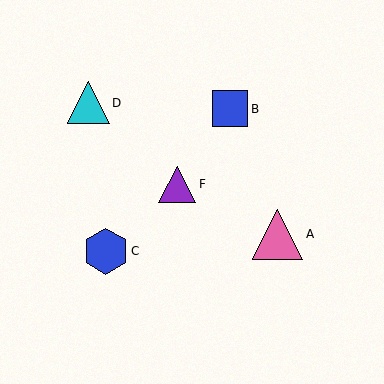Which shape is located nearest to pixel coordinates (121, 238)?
The blue hexagon (labeled C) at (106, 251) is nearest to that location.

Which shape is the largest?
The pink triangle (labeled A) is the largest.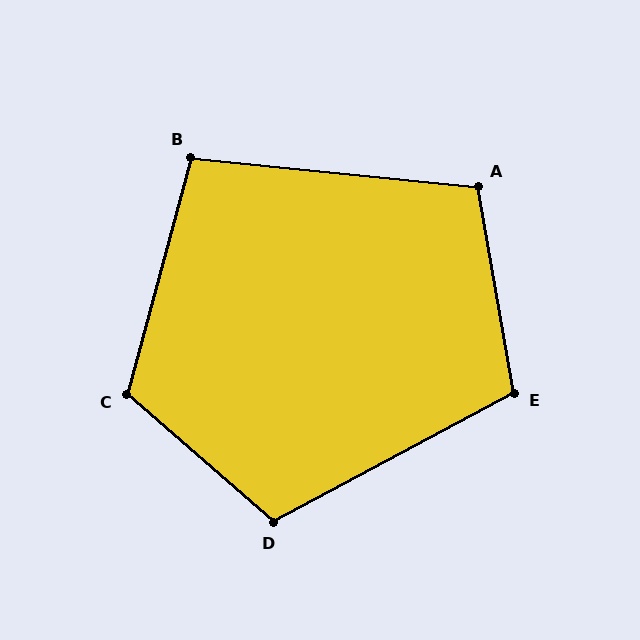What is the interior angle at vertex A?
Approximately 105 degrees (obtuse).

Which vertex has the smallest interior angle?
B, at approximately 99 degrees.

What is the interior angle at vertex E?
Approximately 108 degrees (obtuse).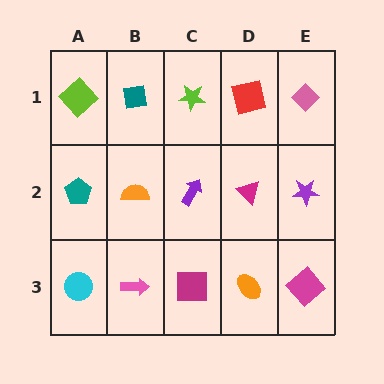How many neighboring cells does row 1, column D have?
3.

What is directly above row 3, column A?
A teal pentagon.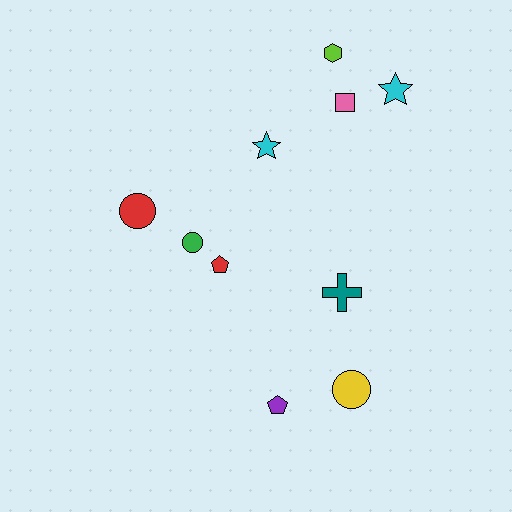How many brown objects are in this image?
There are no brown objects.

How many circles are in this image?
There are 3 circles.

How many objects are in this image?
There are 10 objects.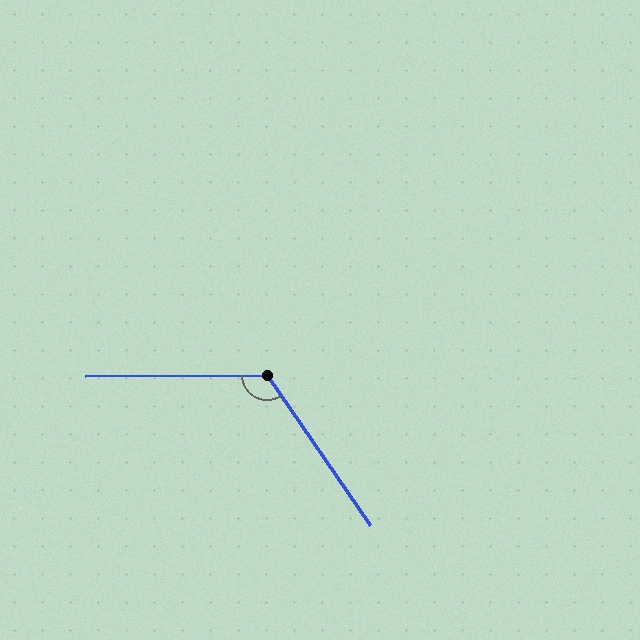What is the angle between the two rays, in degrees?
Approximately 124 degrees.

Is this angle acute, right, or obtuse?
It is obtuse.